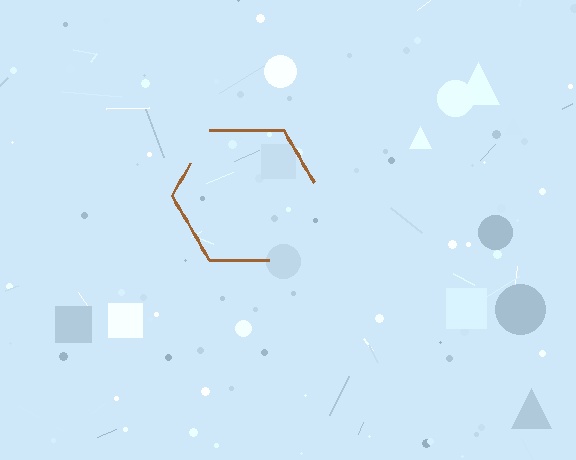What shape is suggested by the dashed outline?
The dashed outline suggests a hexagon.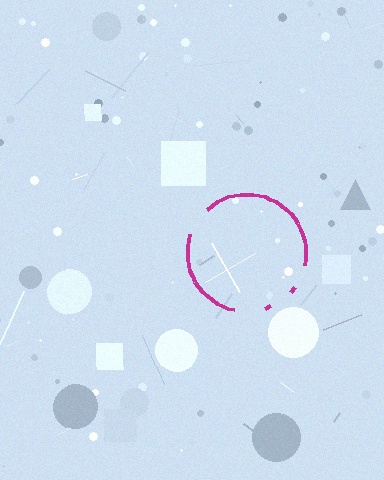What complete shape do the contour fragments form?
The contour fragments form a circle.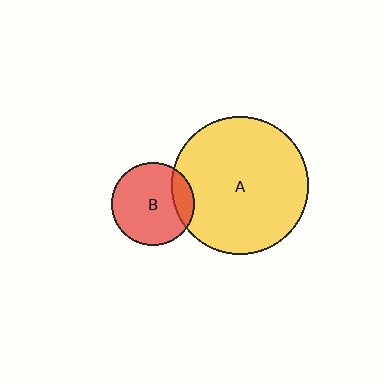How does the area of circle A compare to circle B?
Approximately 2.8 times.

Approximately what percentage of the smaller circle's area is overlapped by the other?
Approximately 15%.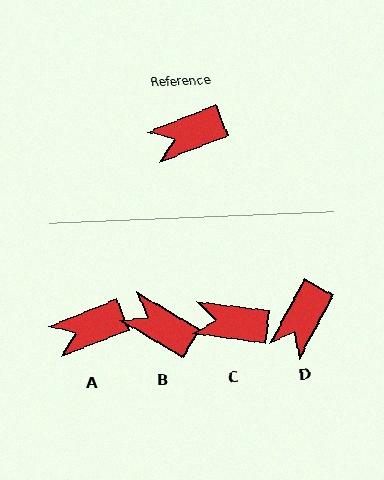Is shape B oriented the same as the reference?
No, it is off by about 52 degrees.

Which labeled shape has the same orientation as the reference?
A.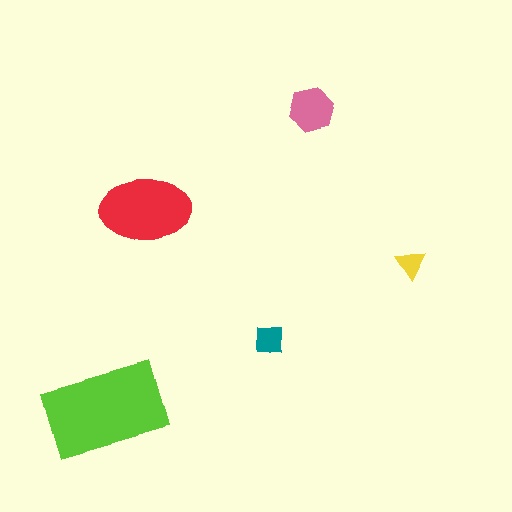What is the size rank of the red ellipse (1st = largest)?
2nd.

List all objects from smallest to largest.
The yellow triangle, the teal square, the pink hexagon, the red ellipse, the lime rectangle.